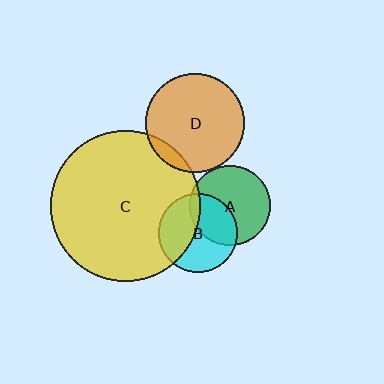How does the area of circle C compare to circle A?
Approximately 3.5 times.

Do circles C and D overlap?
Yes.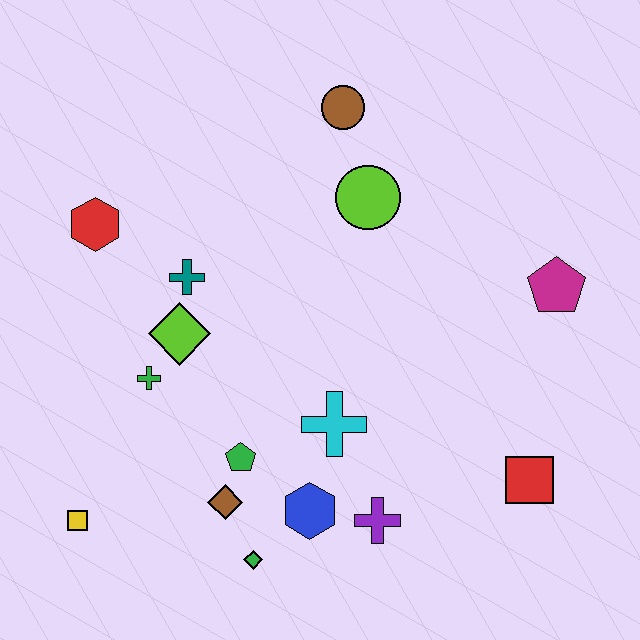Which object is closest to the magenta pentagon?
The red square is closest to the magenta pentagon.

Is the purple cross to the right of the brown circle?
Yes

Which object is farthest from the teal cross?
The red square is farthest from the teal cross.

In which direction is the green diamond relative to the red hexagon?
The green diamond is below the red hexagon.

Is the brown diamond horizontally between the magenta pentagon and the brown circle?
No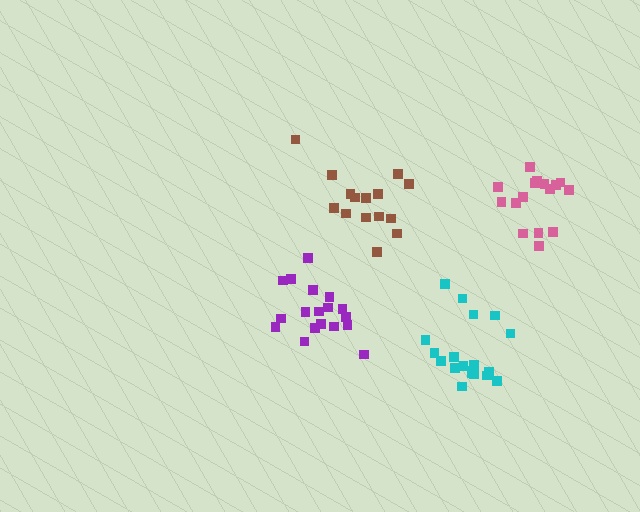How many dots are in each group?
Group 1: 16 dots, Group 2: 19 dots, Group 3: 15 dots, Group 4: 18 dots (68 total).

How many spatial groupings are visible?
There are 4 spatial groupings.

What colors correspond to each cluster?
The clusters are colored: pink, cyan, brown, purple.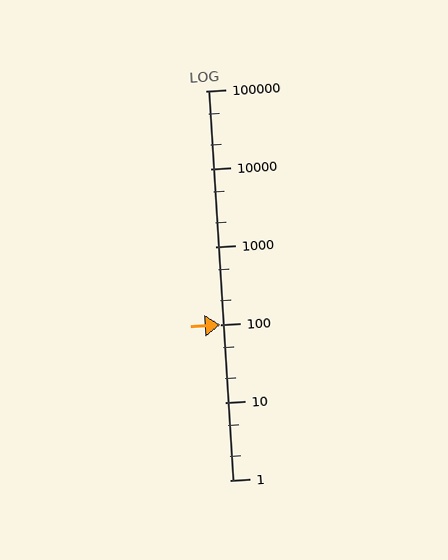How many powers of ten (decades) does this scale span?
The scale spans 5 decades, from 1 to 100000.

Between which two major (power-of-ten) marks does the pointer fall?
The pointer is between 10 and 100.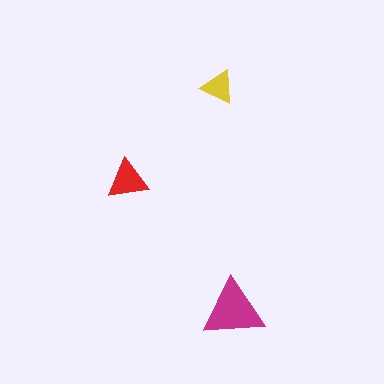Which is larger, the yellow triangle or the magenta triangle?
The magenta one.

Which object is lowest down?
The magenta triangle is bottommost.